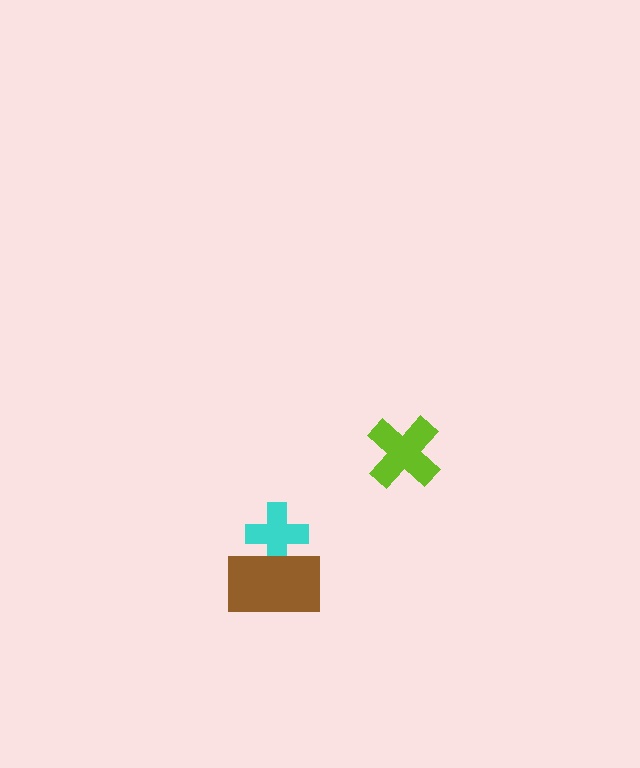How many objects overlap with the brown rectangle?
1 object overlaps with the brown rectangle.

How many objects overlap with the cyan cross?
1 object overlaps with the cyan cross.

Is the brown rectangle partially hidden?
No, no other shape covers it.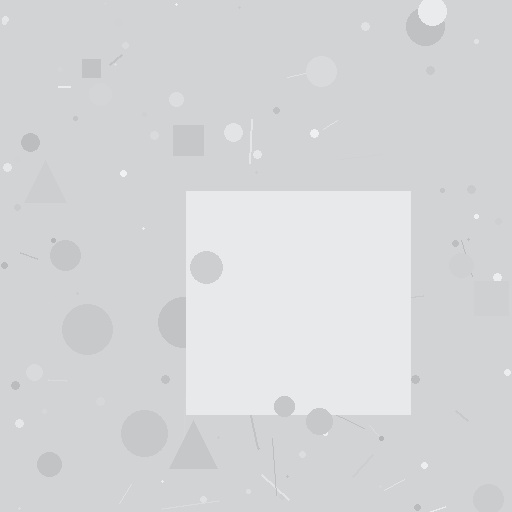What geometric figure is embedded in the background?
A square is embedded in the background.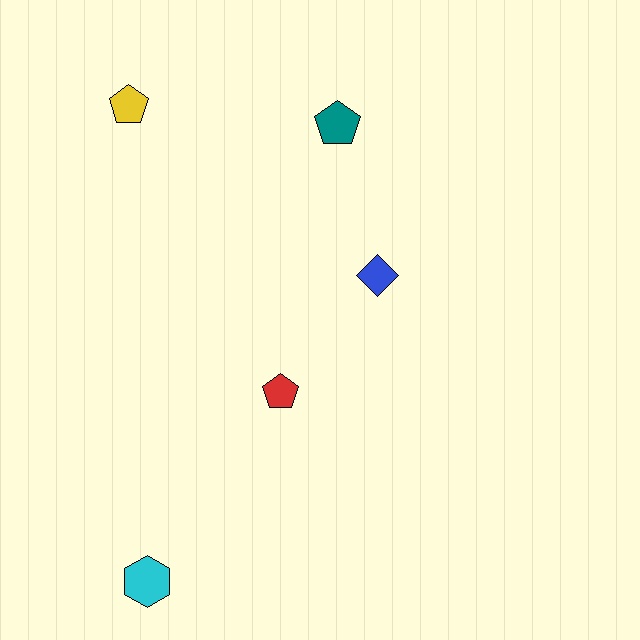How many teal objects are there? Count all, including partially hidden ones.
There is 1 teal object.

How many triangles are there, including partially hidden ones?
There are no triangles.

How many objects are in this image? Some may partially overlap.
There are 5 objects.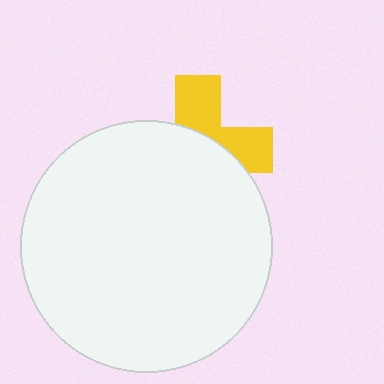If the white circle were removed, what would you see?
You would see the complete yellow cross.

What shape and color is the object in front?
The object in front is a white circle.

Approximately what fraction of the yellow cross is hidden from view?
Roughly 61% of the yellow cross is hidden behind the white circle.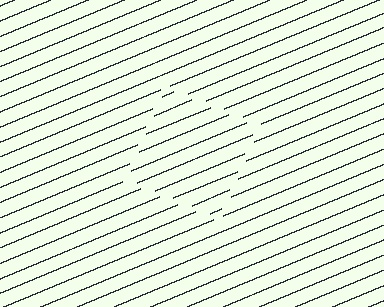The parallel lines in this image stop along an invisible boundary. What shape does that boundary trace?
An illusory square. The interior of the shape contains the same grating, shifted by half a period — the contour is defined by the phase discontinuity where line-ends from the inner and outer gratings abut.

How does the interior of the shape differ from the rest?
The interior of the shape contains the same grating, shifted by half a period — the contour is defined by the phase discontinuity where line-ends from the inner and outer gratings abut.